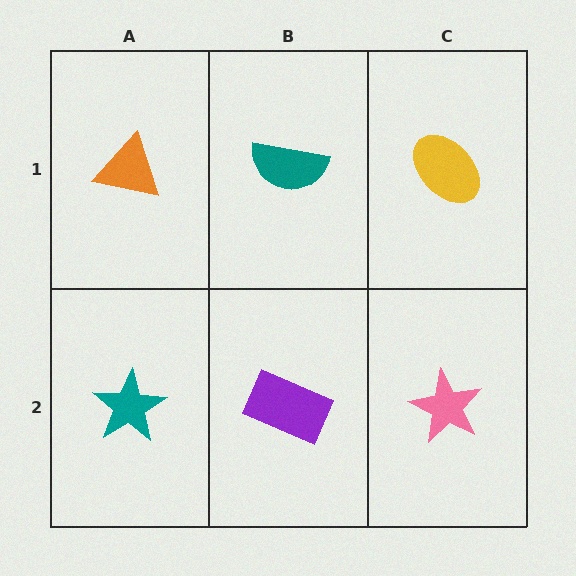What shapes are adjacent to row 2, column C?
A yellow ellipse (row 1, column C), a purple rectangle (row 2, column B).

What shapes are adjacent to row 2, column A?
An orange triangle (row 1, column A), a purple rectangle (row 2, column B).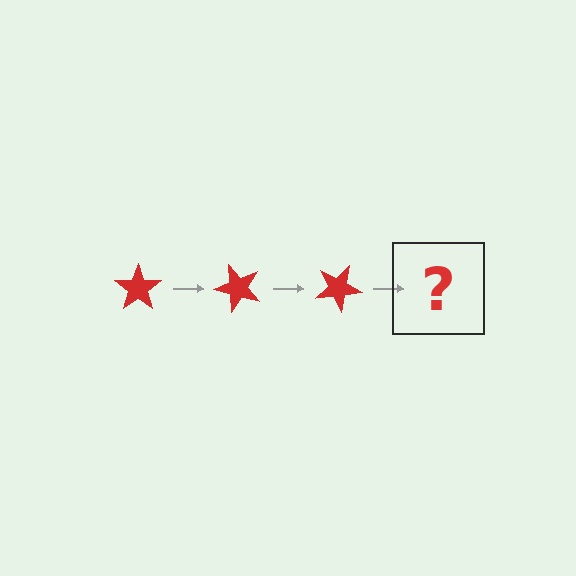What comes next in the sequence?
The next element should be a red star rotated 150 degrees.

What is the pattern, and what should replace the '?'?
The pattern is that the star rotates 50 degrees each step. The '?' should be a red star rotated 150 degrees.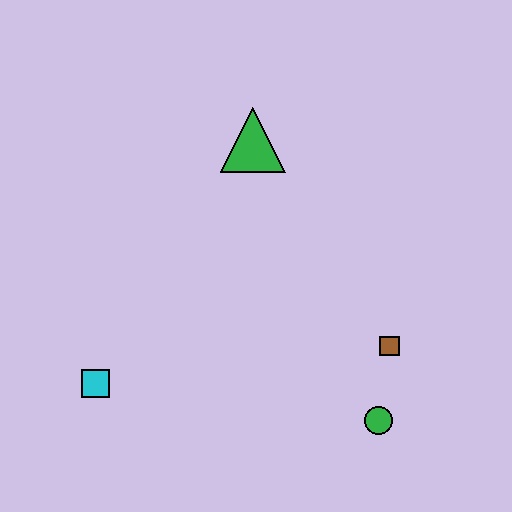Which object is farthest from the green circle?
The green triangle is farthest from the green circle.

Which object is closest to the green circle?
The brown square is closest to the green circle.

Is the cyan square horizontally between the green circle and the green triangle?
No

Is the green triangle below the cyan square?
No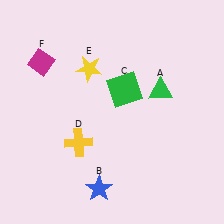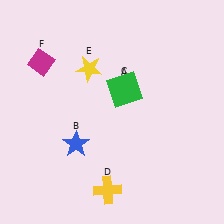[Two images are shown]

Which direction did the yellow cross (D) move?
The yellow cross (D) moved down.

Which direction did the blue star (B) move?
The blue star (B) moved up.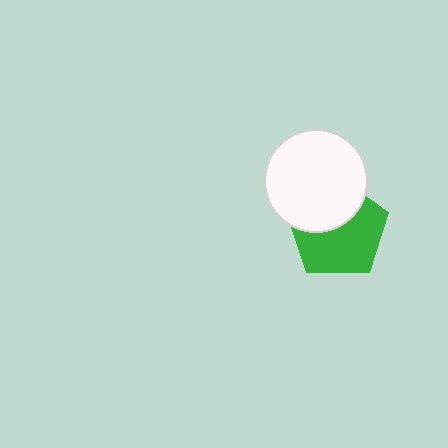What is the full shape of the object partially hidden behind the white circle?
The partially hidden object is a green pentagon.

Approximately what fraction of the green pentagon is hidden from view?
Roughly 39% of the green pentagon is hidden behind the white circle.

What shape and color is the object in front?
The object in front is a white circle.